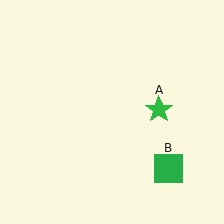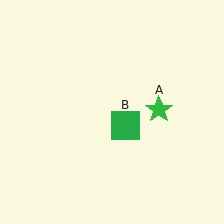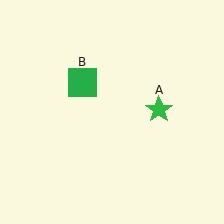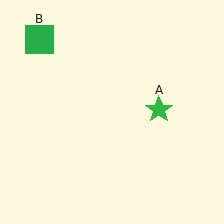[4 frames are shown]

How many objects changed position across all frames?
1 object changed position: green square (object B).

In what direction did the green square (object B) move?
The green square (object B) moved up and to the left.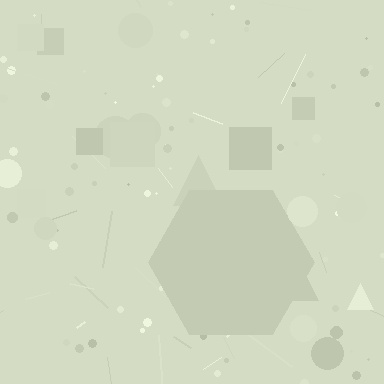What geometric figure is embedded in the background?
A hexagon is embedded in the background.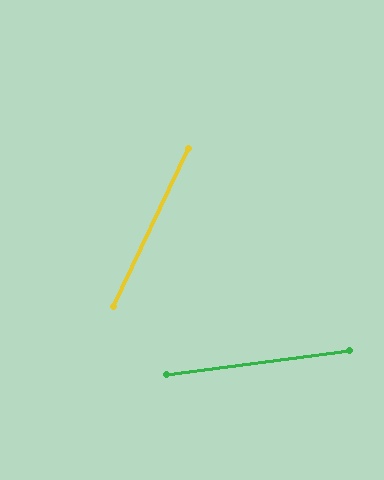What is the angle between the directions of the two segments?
Approximately 57 degrees.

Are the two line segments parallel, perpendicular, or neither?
Neither parallel nor perpendicular — they differ by about 57°.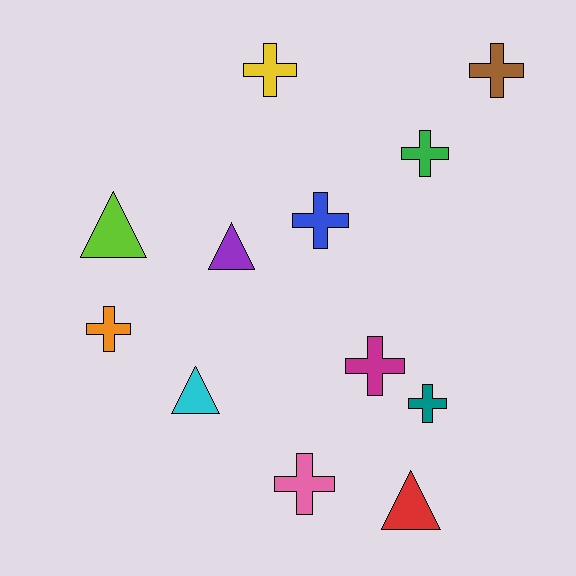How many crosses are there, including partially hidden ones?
There are 8 crosses.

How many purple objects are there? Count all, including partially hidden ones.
There is 1 purple object.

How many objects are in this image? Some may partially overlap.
There are 12 objects.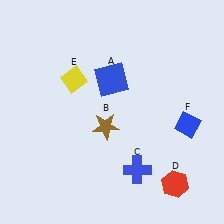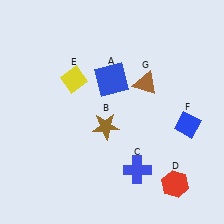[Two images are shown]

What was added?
A brown triangle (G) was added in Image 2.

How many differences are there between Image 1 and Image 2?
There is 1 difference between the two images.